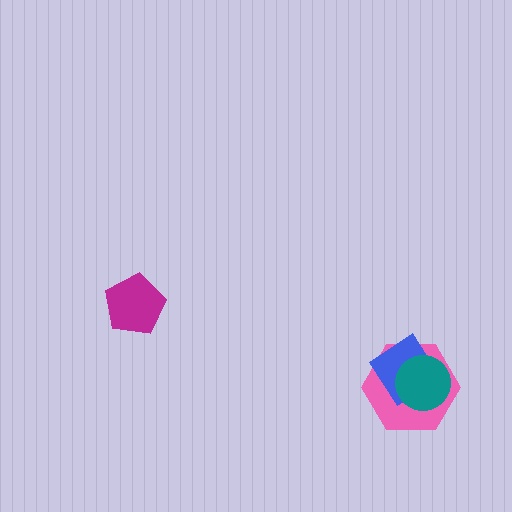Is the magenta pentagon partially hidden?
No, no other shape covers it.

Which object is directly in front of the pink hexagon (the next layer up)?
The blue diamond is directly in front of the pink hexagon.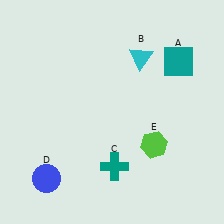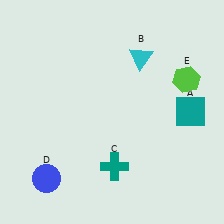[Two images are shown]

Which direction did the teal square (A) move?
The teal square (A) moved down.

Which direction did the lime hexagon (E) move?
The lime hexagon (E) moved up.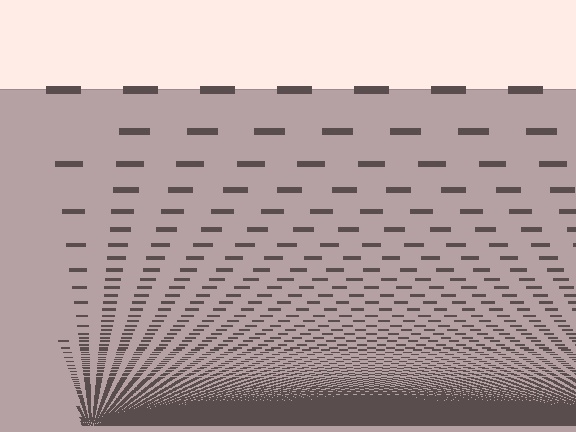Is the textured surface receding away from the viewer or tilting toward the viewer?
The surface appears to tilt toward the viewer. Texture elements get larger and sparser toward the top.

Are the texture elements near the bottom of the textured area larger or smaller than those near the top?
Smaller. The gradient is inverted — elements near the bottom are smaller and denser.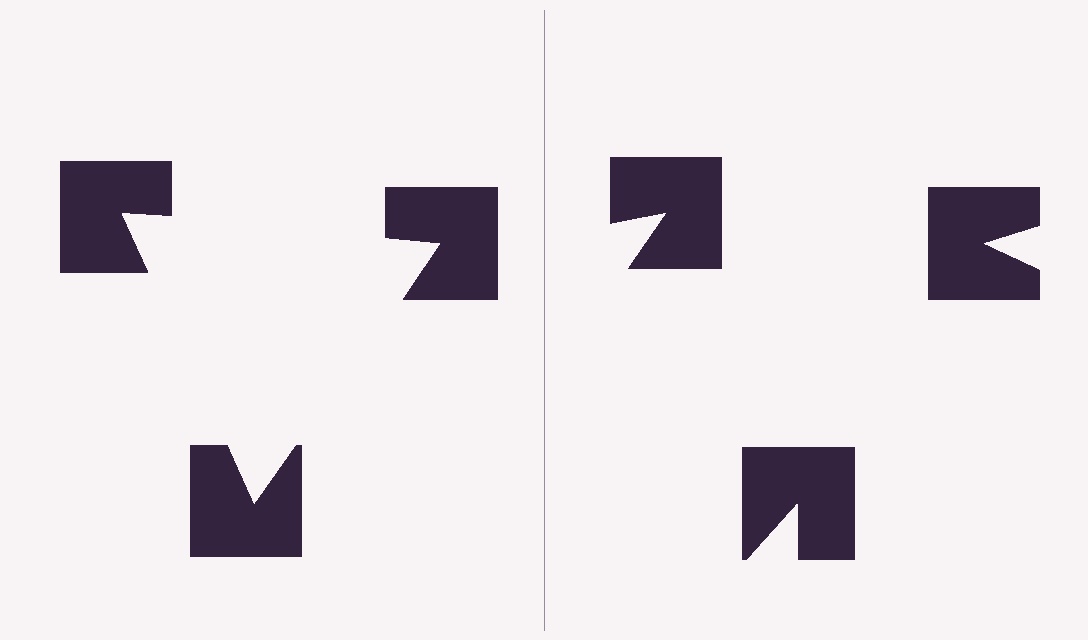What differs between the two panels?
The notched squares are positioned identically on both sides; only the wedge orientations differ. On the left they align to a triangle; on the right they are misaligned.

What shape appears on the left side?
An illusory triangle.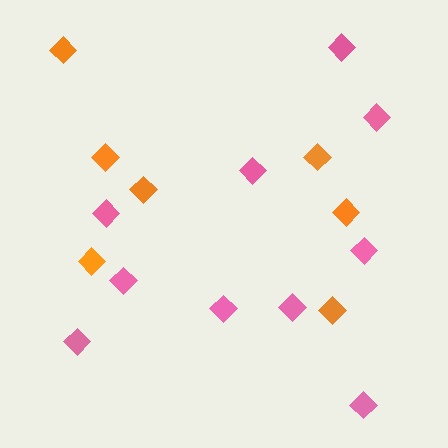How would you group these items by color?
There are 2 groups: one group of orange diamonds (7) and one group of pink diamonds (10).